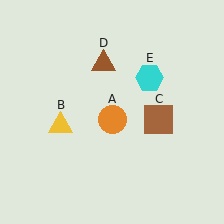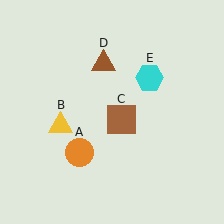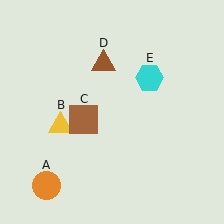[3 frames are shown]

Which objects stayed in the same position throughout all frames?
Yellow triangle (object B) and brown triangle (object D) and cyan hexagon (object E) remained stationary.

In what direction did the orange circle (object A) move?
The orange circle (object A) moved down and to the left.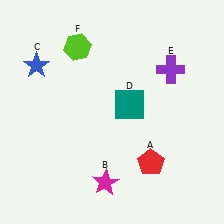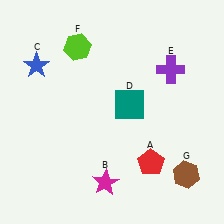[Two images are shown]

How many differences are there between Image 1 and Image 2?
There is 1 difference between the two images.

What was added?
A brown hexagon (G) was added in Image 2.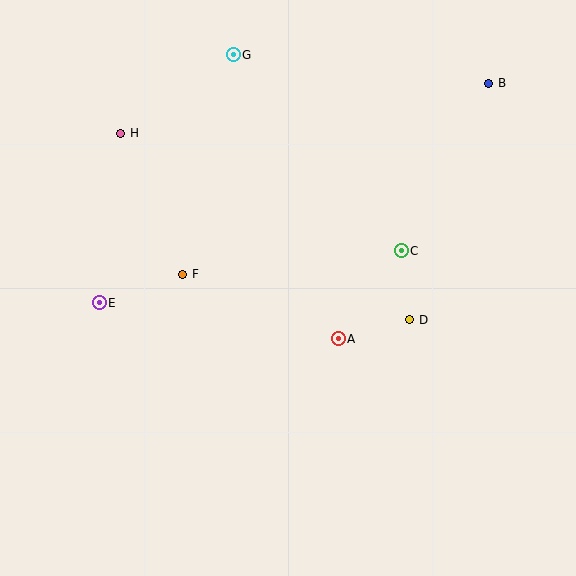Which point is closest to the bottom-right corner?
Point D is closest to the bottom-right corner.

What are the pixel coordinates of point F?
Point F is at (183, 274).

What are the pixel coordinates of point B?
Point B is at (489, 83).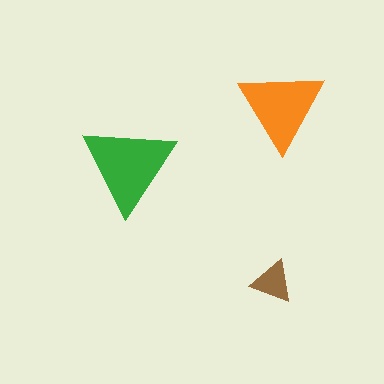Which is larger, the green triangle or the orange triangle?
The green one.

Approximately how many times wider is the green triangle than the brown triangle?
About 2 times wider.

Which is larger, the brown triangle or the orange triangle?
The orange one.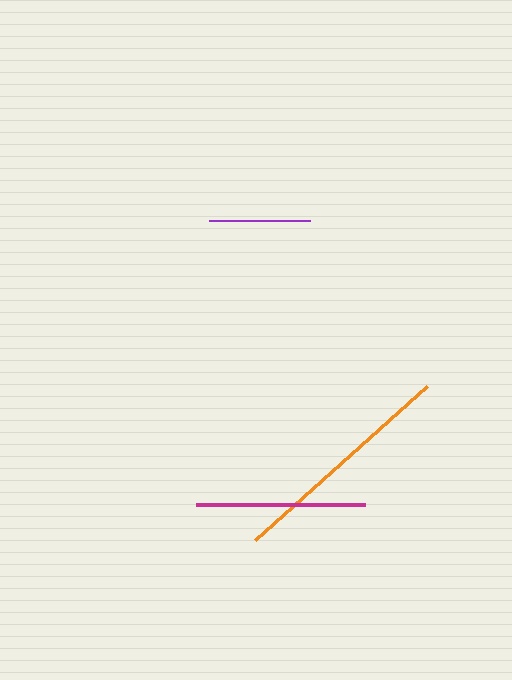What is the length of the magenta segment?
The magenta segment is approximately 169 pixels long.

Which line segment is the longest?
The orange line is the longest at approximately 231 pixels.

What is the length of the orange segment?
The orange segment is approximately 231 pixels long.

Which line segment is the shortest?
The purple line is the shortest at approximately 101 pixels.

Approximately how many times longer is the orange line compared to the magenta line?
The orange line is approximately 1.4 times the length of the magenta line.